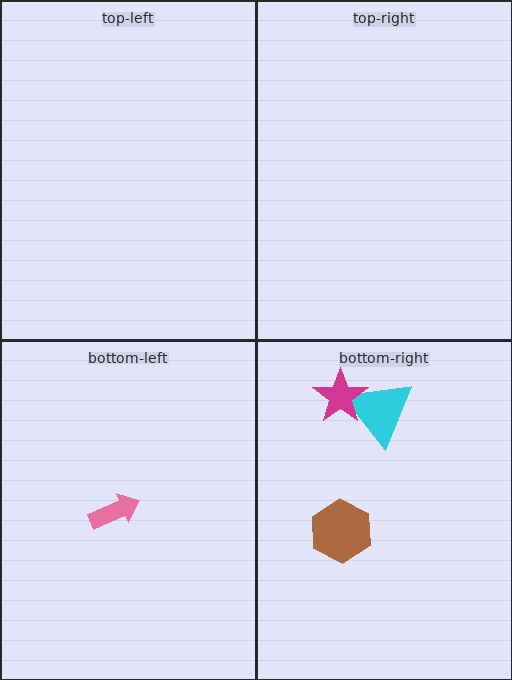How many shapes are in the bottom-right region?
3.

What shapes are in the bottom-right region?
The cyan triangle, the brown hexagon, the magenta star.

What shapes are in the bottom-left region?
The pink arrow.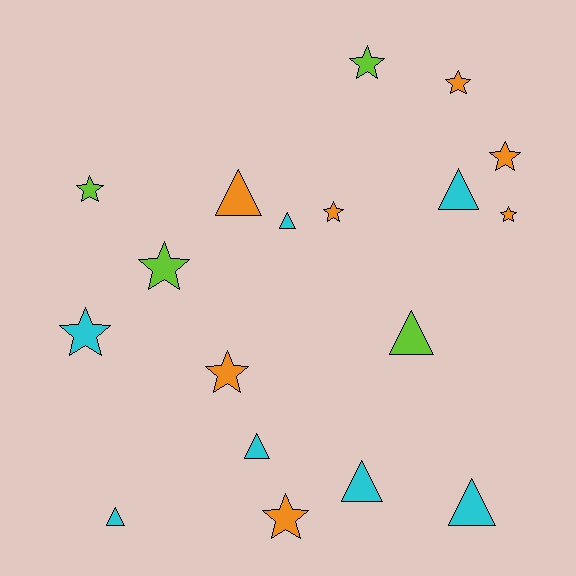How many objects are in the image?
There are 18 objects.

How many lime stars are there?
There are 3 lime stars.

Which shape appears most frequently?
Star, with 10 objects.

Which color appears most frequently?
Orange, with 7 objects.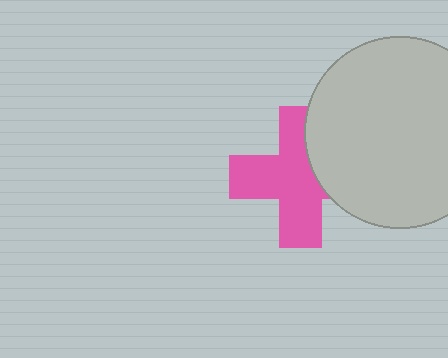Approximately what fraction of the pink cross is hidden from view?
Roughly 31% of the pink cross is hidden behind the light gray circle.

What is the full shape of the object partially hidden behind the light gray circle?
The partially hidden object is a pink cross.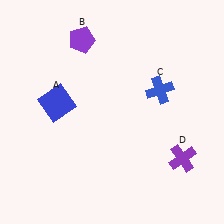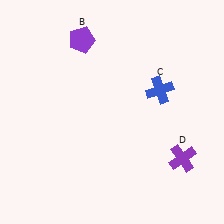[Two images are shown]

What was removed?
The blue square (A) was removed in Image 2.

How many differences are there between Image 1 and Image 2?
There is 1 difference between the two images.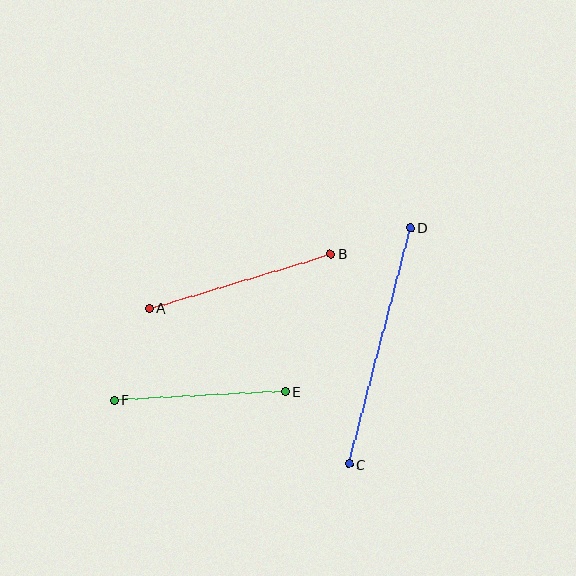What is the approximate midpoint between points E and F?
The midpoint is at approximately (200, 396) pixels.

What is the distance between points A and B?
The distance is approximately 190 pixels.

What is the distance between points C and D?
The distance is approximately 244 pixels.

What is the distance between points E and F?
The distance is approximately 171 pixels.